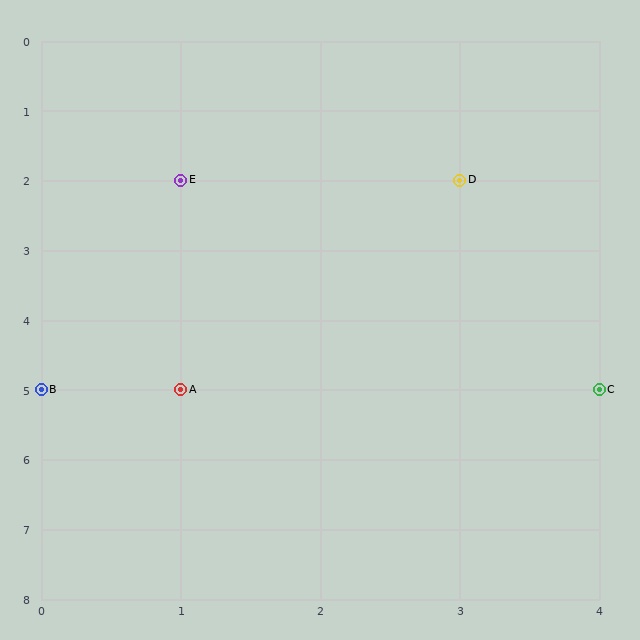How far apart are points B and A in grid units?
Points B and A are 1 column apart.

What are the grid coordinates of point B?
Point B is at grid coordinates (0, 5).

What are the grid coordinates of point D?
Point D is at grid coordinates (3, 2).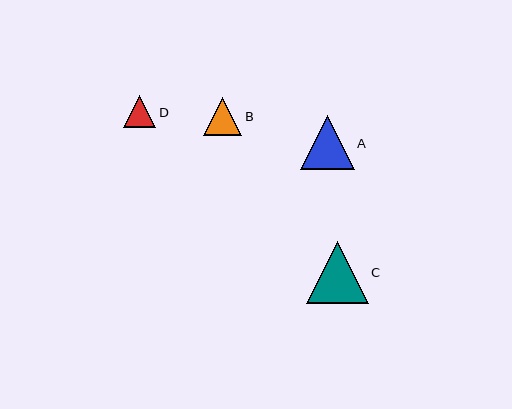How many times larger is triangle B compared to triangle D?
Triangle B is approximately 1.2 times the size of triangle D.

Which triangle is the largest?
Triangle C is the largest with a size of approximately 62 pixels.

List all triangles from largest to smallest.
From largest to smallest: C, A, B, D.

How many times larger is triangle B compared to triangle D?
Triangle B is approximately 1.2 times the size of triangle D.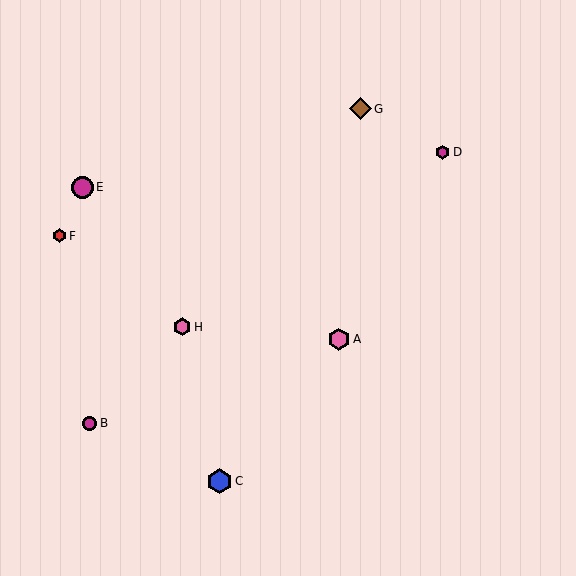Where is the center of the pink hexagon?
The center of the pink hexagon is at (339, 339).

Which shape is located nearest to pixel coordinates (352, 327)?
The pink hexagon (labeled A) at (339, 339) is nearest to that location.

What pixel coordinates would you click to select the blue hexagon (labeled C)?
Click at (219, 481) to select the blue hexagon C.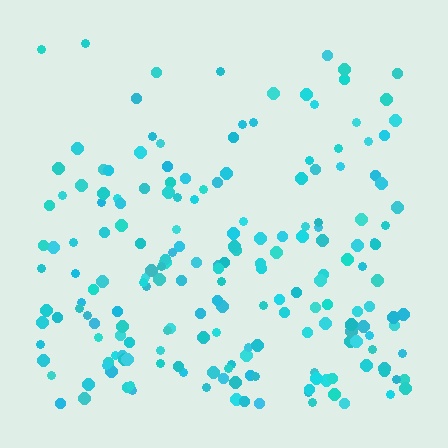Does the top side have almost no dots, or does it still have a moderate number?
Still a moderate number, just noticeably fewer than the bottom.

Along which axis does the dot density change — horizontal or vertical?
Vertical.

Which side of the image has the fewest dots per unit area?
The top.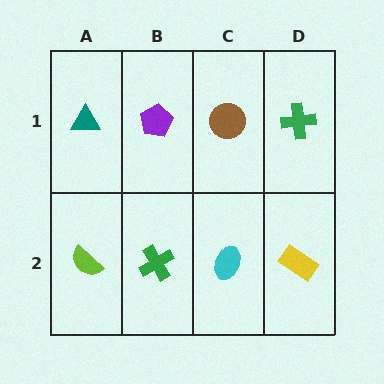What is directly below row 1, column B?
A green cross.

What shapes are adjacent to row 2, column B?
A purple pentagon (row 1, column B), a lime semicircle (row 2, column A), a cyan ellipse (row 2, column C).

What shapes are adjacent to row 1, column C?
A cyan ellipse (row 2, column C), a purple pentagon (row 1, column B), a green cross (row 1, column D).